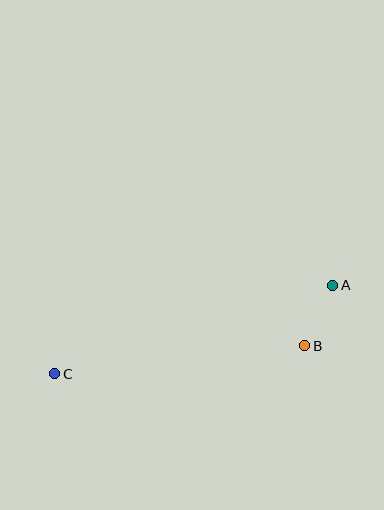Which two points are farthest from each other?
Points A and C are farthest from each other.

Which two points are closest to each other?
Points A and B are closest to each other.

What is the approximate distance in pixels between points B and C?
The distance between B and C is approximately 251 pixels.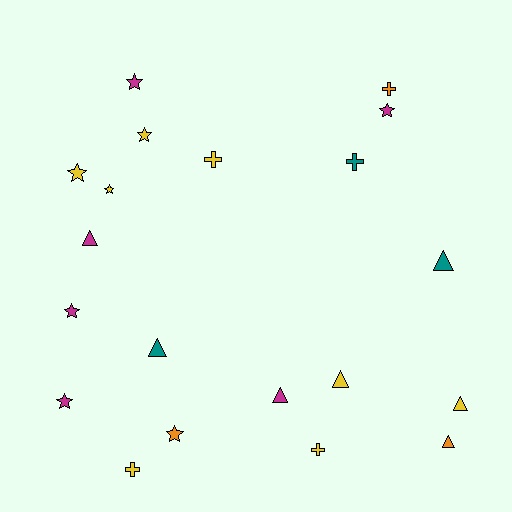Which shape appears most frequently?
Star, with 8 objects.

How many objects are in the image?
There are 20 objects.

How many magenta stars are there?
There are 4 magenta stars.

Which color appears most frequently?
Yellow, with 8 objects.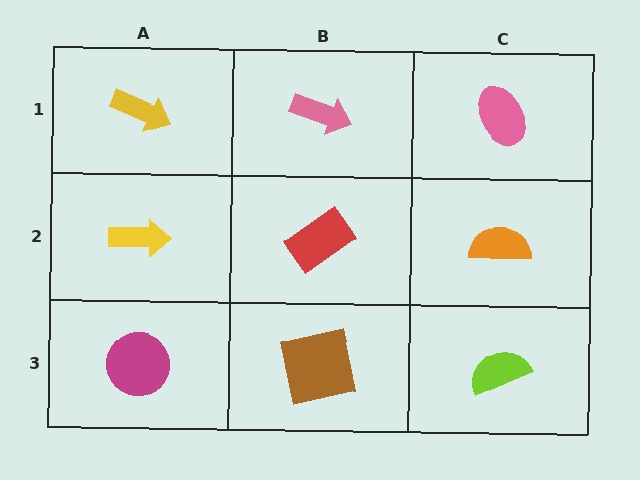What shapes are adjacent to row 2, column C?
A pink ellipse (row 1, column C), a lime semicircle (row 3, column C), a red rectangle (row 2, column B).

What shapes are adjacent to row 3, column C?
An orange semicircle (row 2, column C), a brown square (row 3, column B).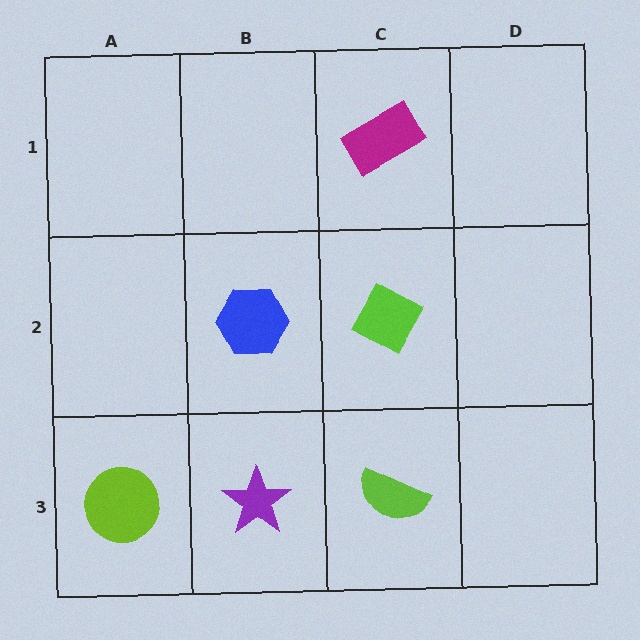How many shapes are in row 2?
2 shapes.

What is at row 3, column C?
A lime semicircle.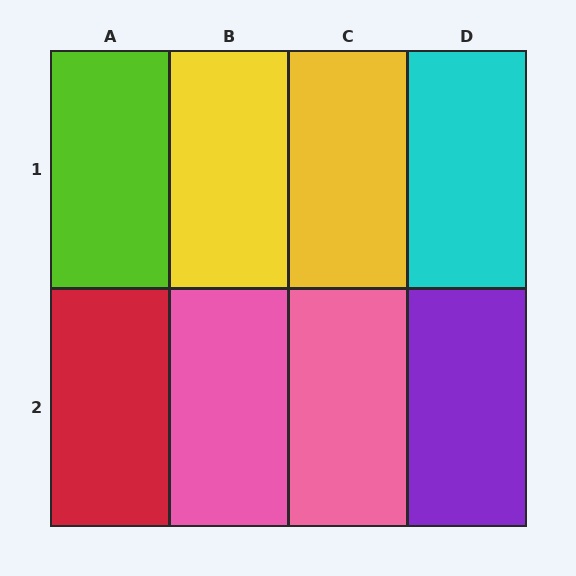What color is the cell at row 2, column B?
Pink.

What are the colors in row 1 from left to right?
Lime, yellow, yellow, cyan.